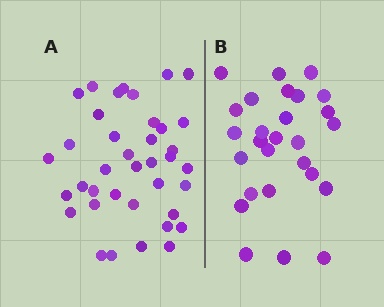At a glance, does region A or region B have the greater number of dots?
Region A (the left region) has more dots.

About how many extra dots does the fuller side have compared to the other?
Region A has roughly 12 or so more dots than region B.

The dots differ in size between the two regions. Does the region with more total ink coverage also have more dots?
No. Region B has more total ink coverage because its dots are larger, but region A actually contains more individual dots. Total area can be misleading — the number of items is what matters here.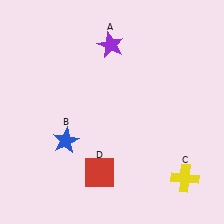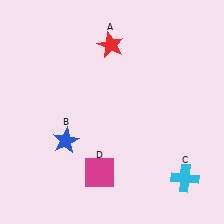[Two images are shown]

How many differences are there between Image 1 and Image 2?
There are 3 differences between the two images.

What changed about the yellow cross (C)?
In Image 1, C is yellow. In Image 2, it changed to cyan.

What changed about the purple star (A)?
In Image 1, A is purple. In Image 2, it changed to red.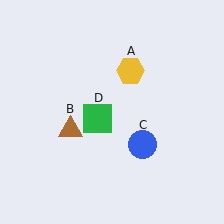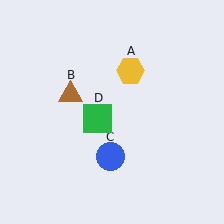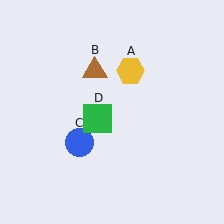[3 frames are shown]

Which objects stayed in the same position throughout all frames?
Yellow hexagon (object A) and green square (object D) remained stationary.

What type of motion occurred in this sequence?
The brown triangle (object B), blue circle (object C) rotated clockwise around the center of the scene.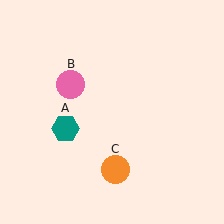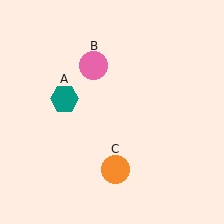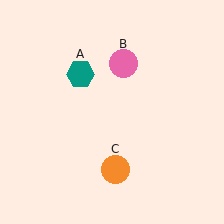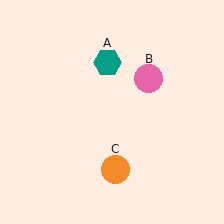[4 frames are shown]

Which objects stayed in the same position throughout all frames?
Orange circle (object C) remained stationary.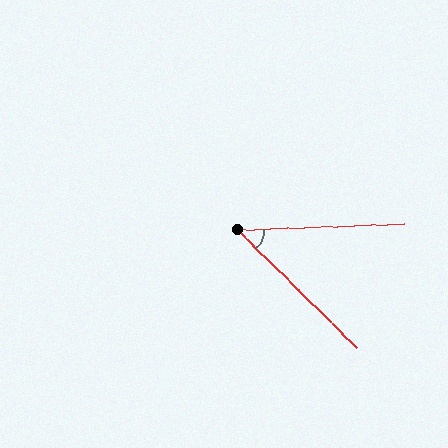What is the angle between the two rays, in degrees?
Approximately 47 degrees.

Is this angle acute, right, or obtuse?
It is acute.